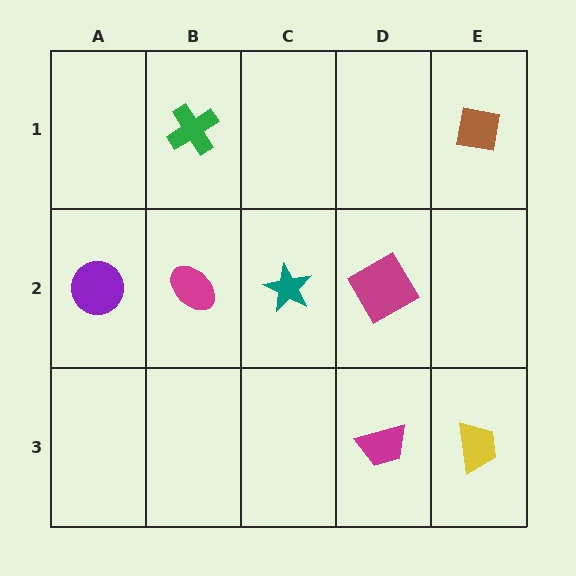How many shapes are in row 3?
2 shapes.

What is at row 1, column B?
A green cross.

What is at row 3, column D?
A magenta trapezoid.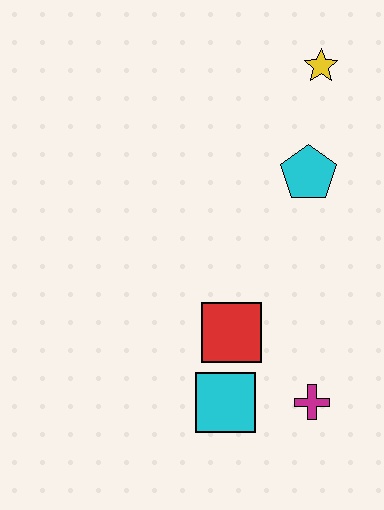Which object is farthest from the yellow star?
The cyan square is farthest from the yellow star.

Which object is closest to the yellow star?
The cyan pentagon is closest to the yellow star.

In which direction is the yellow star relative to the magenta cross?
The yellow star is above the magenta cross.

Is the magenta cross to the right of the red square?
Yes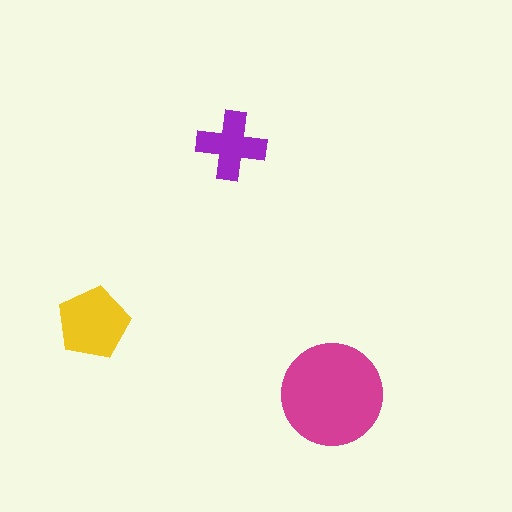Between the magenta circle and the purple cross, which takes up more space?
The magenta circle.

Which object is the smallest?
The purple cross.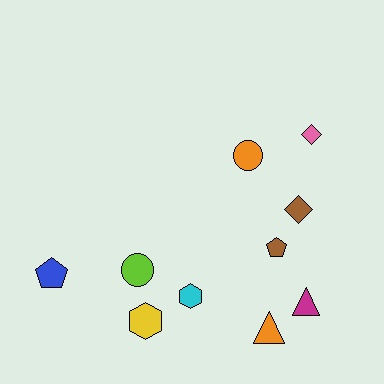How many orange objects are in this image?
There are 2 orange objects.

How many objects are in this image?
There are 10 objects.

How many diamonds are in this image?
There are 2 diamonds.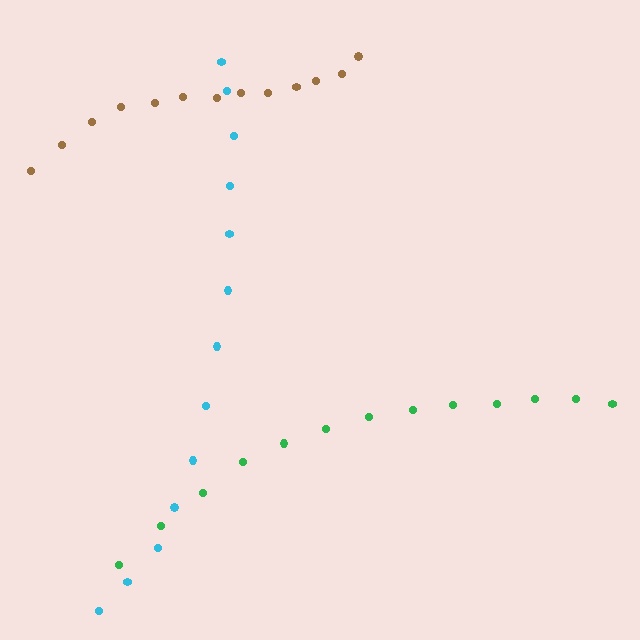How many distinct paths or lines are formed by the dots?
There are 3 distinct paths.